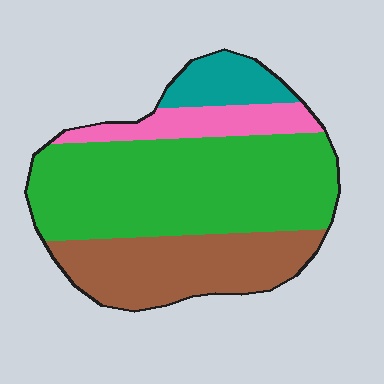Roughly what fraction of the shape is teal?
Teal covers about 10% of the shape.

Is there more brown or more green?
Green.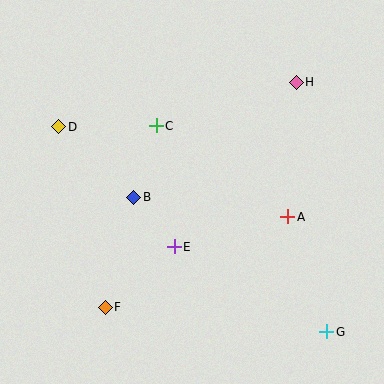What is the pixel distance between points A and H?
The distance between A and H is 135 pixels.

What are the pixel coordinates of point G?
Point G is at (327, 332).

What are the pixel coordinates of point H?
Point H is at (296, 82).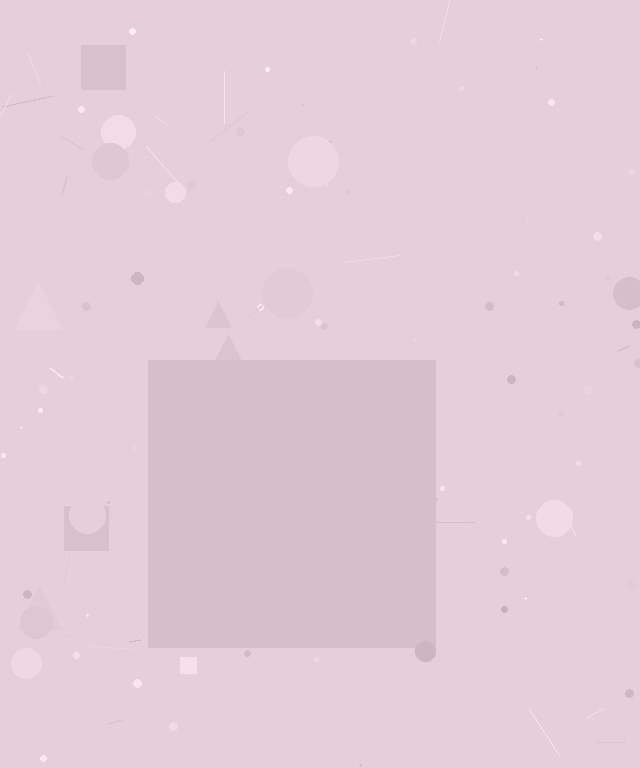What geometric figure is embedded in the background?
A square is embedded in the background.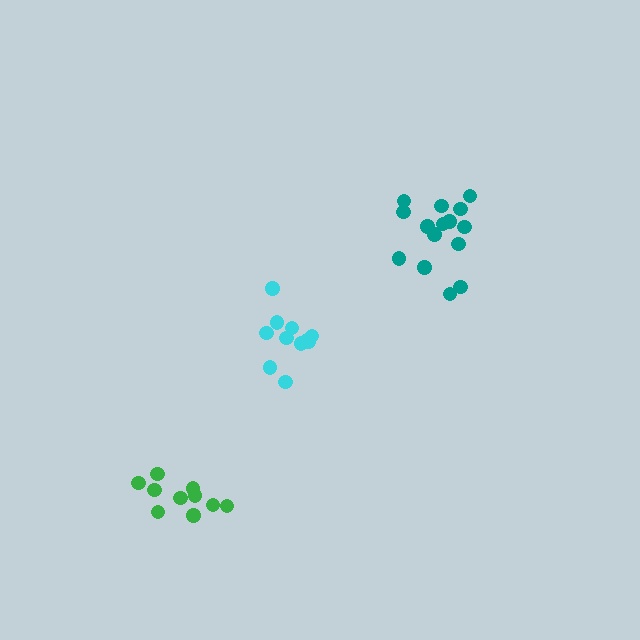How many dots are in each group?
Group 1: 11 dots, Group 2: 15 dots, Group 3: 10 dots (36 total).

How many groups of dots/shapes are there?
There are 3 groups.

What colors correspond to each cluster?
The clusters are colored: cyan, teal, green.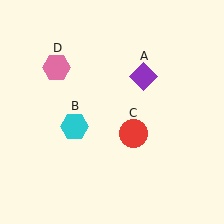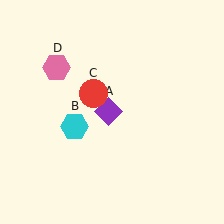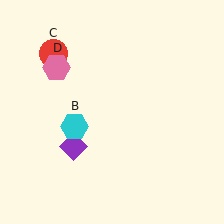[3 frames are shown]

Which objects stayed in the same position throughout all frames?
Cyan hexagon (object B) and pink hexagon (object D) remained stationary.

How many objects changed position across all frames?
2 objects changed position: purple diamond (object A), red circle (object C).